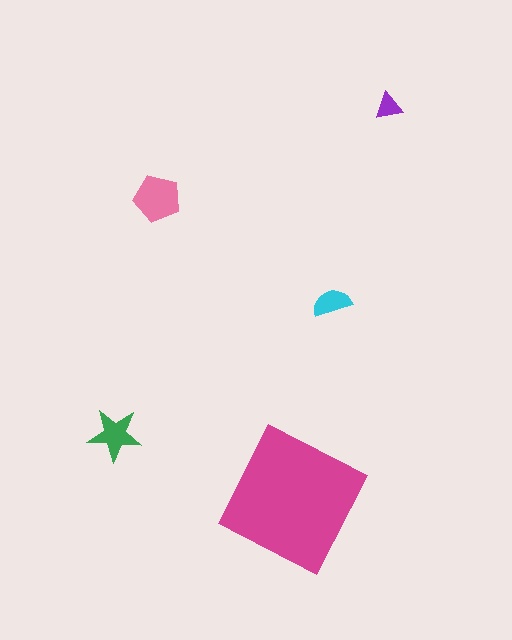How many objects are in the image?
There are 5 objects in the image.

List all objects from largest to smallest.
The magenta square, the pink pentagon, the green star, the cyan semicircle, the purple triangle.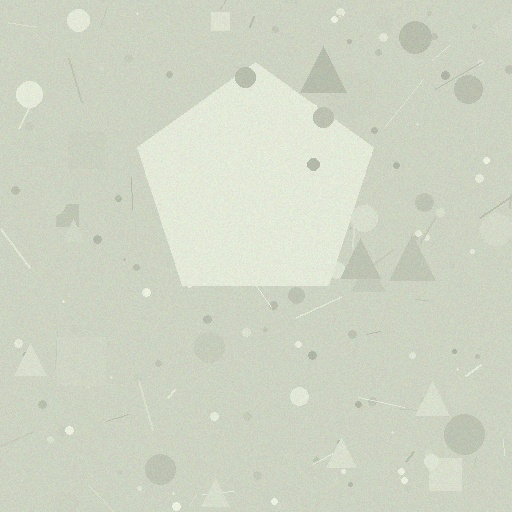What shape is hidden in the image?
A pentagon is hidden in the image.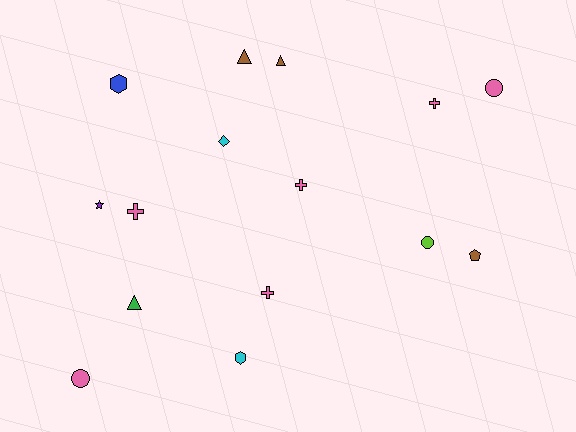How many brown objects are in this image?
There are 3 brown objects.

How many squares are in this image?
There are no squares.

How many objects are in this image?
There are 15 objects.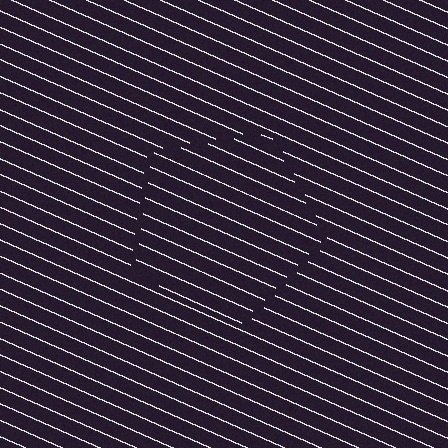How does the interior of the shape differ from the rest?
The interior of the shape contains the same grating, shifted by half a period — the contour is defined by the phase discontinuity where line-ends from the inner and outer gratings abut.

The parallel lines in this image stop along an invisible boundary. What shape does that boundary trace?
An illusory pentagon. The interior of the shape contains the same grating, shifted by half a period — the contour is defined by the phase discontinuity where line-ends from the inner and outer gratings abut.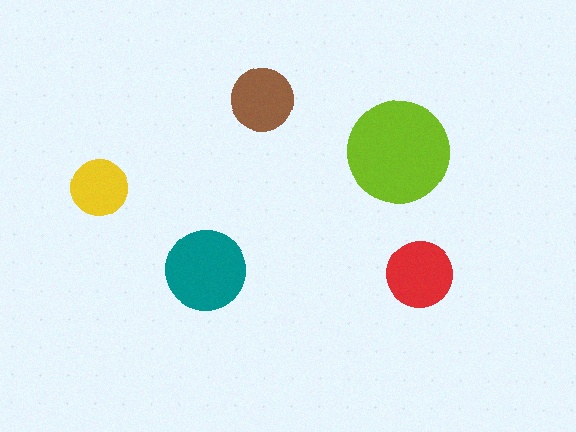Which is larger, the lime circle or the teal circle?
The lime one.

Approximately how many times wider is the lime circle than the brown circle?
About 1.5 times wider.